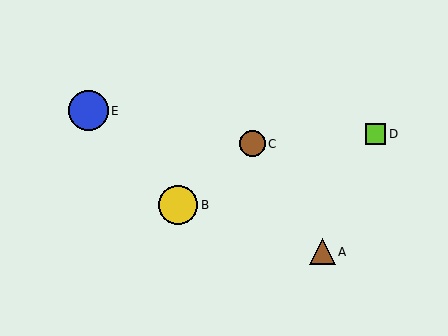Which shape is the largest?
The blue circle (labeled E) is the largest.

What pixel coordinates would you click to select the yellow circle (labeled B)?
Click at (178, 205) to select the yellow circle B.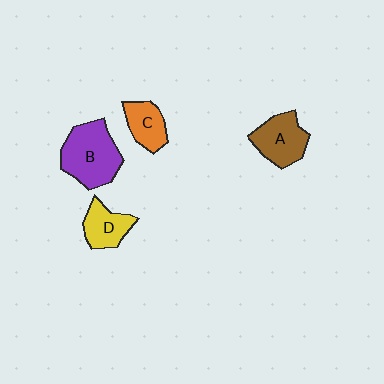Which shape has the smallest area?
Shape C (orange).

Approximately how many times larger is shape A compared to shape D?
Approximately 1.3 times.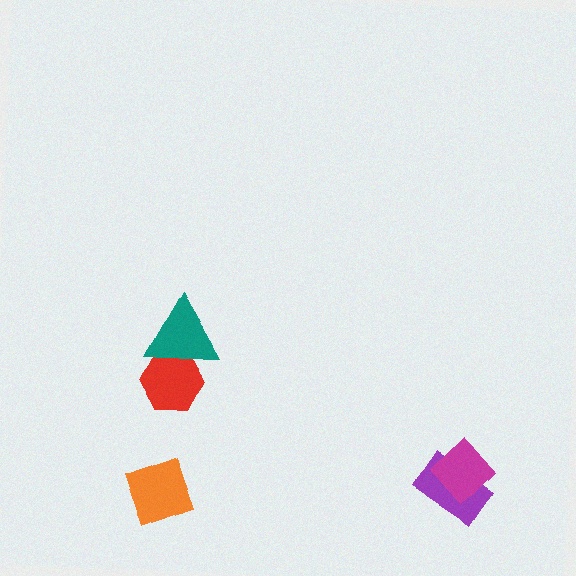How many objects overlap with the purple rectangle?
1 object overlaps with the purple rectangle.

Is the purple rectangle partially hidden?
Yes, it is partially covered by another shape.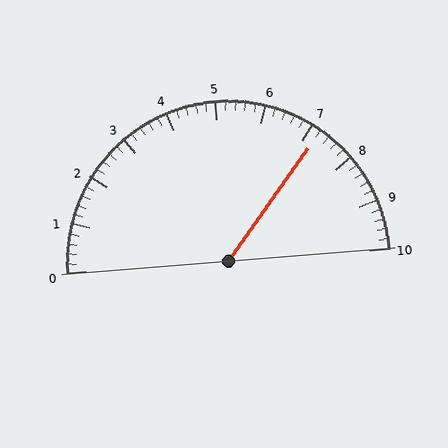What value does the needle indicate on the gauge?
The needle indicates approximately 7.2.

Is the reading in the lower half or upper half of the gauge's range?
The reading is in the upper half of the range (0 to 10).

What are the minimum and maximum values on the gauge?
The gauge ranges from 0 to 10.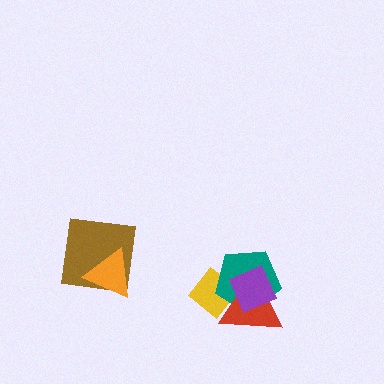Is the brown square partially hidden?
Yes, it is partially covered by another shape.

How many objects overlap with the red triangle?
3 objects overlap with the red triangle.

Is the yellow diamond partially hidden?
Yes, it is partially covered by another shape.